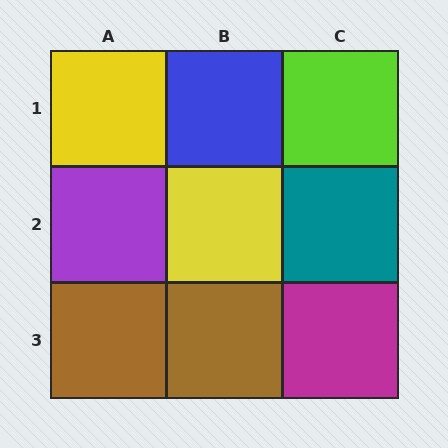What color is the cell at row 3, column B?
Brown.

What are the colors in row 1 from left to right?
Yellow, blue, lime.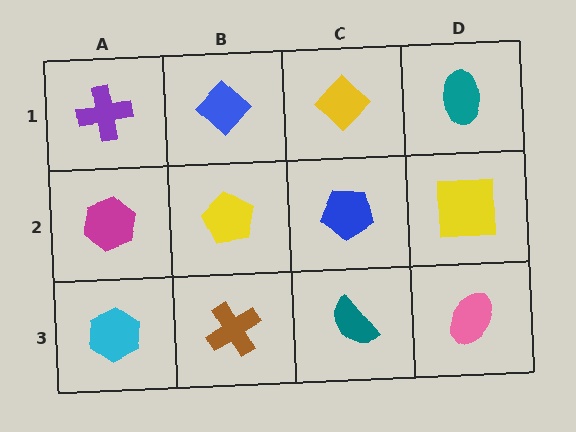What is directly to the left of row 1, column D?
A yellow diamond.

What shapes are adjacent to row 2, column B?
A blue diamond (row 1, column B), a brown cross (row 3, column B), a magenta hexagon (row 2, column A), a blue pentagon (row 2, column C).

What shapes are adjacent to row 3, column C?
A blue pentagon (row 2, column C), a brown cross (row 3, column B), a pink ellipse (row 3, column D).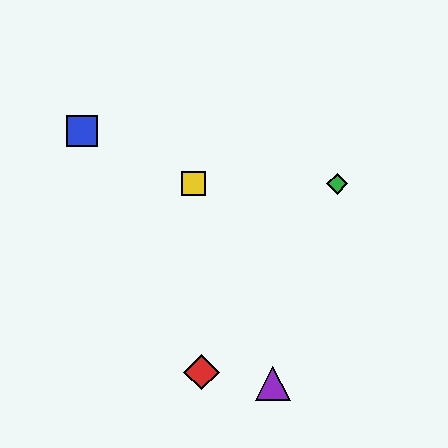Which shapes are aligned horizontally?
The green diamond, the yellow square are aligned horizontally.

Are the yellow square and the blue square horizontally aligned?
No, the yellow square is at y≈184 and the blue square is at y≈131.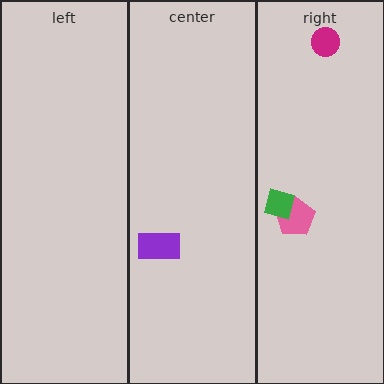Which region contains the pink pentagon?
The right region.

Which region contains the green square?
The right region.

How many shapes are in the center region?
1.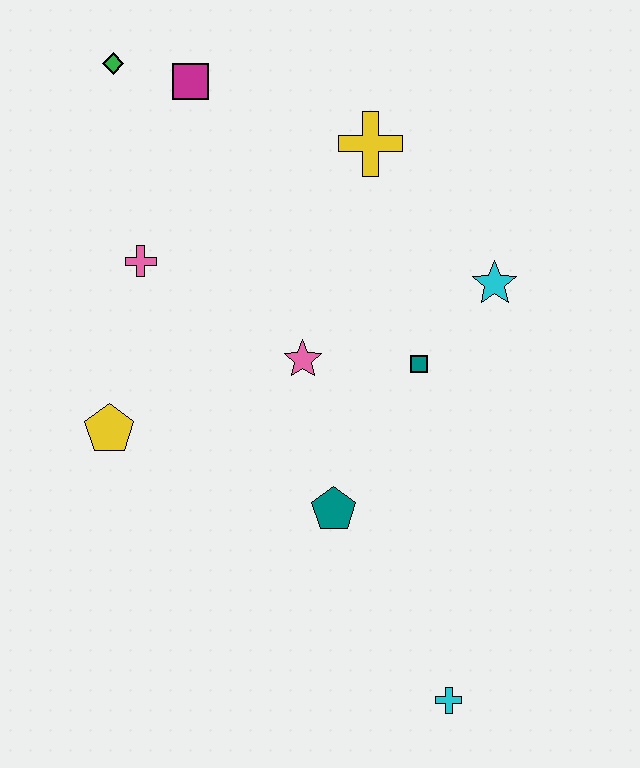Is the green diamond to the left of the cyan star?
Yes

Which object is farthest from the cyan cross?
The green diamond is farthest from the cyan cross.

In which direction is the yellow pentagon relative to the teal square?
The yellow pentagon is to the left of the teal square.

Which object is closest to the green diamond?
The magenta square is closest to the green diamond.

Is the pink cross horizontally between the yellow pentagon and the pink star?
Yes